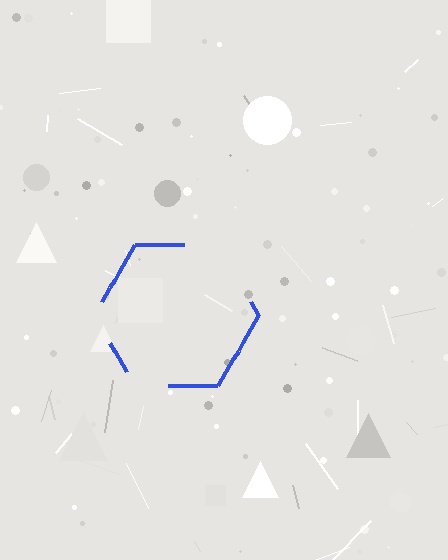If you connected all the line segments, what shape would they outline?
They would outline a hexagon.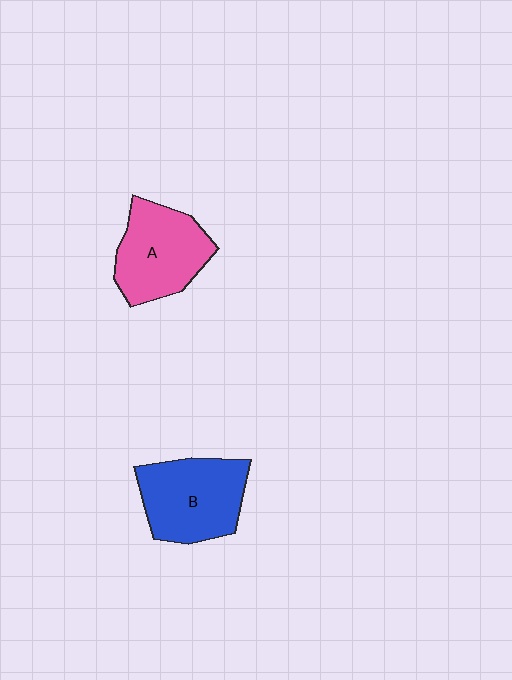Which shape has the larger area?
Shape B (blue).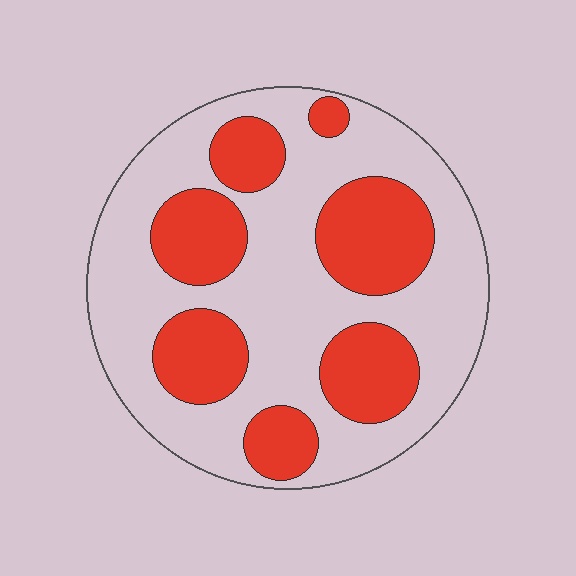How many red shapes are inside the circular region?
7.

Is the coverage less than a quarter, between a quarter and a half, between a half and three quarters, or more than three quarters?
Between a quarter and a half.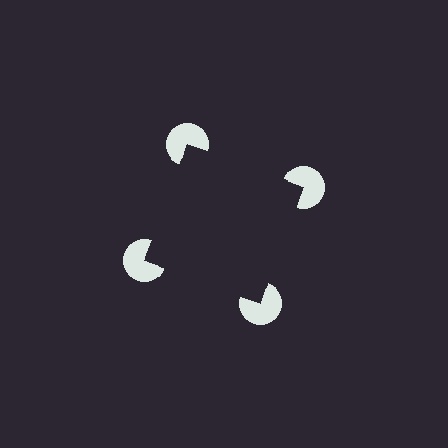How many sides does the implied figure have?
4 sides.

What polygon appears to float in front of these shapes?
An illusory square — its edges are inferred from the aligned wedge cuts in the pac-man discs, not physically drawn.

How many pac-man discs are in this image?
There are 4 — one at each vertex of the illusory square.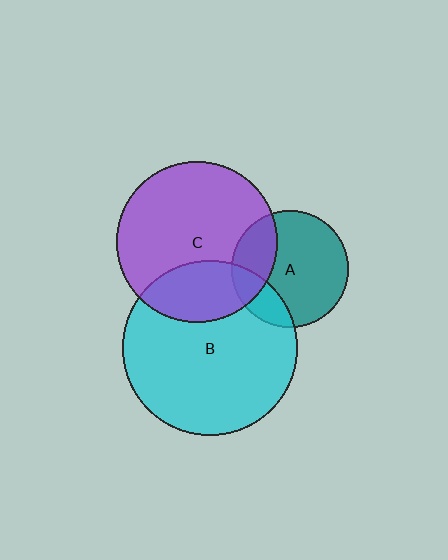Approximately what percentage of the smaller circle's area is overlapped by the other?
Approximately 20%.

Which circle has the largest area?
Circle B (cyan).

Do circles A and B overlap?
Yes.